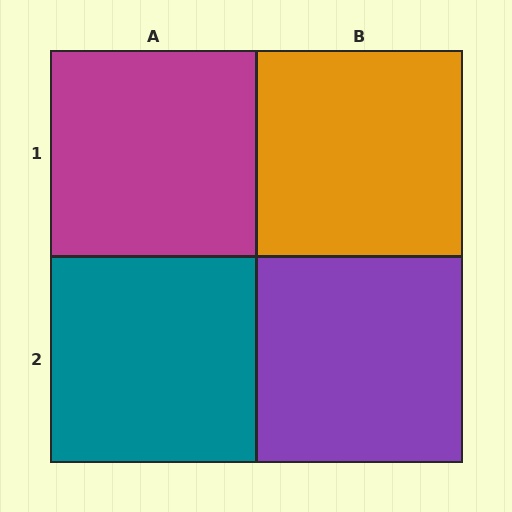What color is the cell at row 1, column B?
Orange.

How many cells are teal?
1 cell is teal.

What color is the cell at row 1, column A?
Magenta.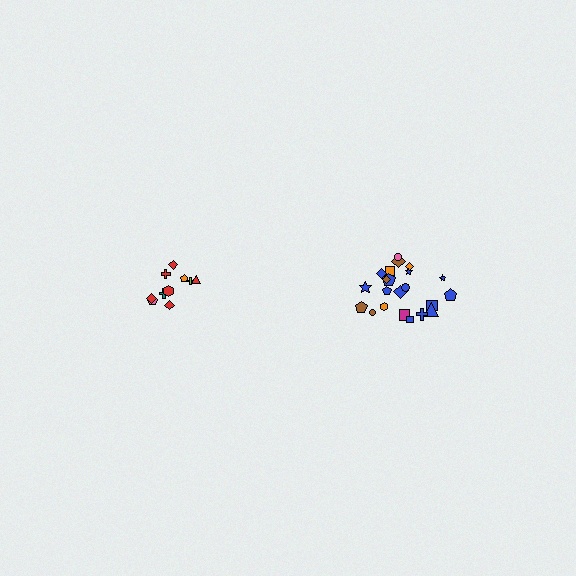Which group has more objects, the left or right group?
The right group.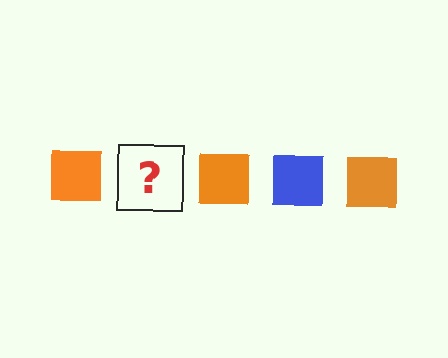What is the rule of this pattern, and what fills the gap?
The rule is that the pattern cycles through orange, blue squares. The gap should be filled with a blue square.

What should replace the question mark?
The question mark should be replaced with a blue square.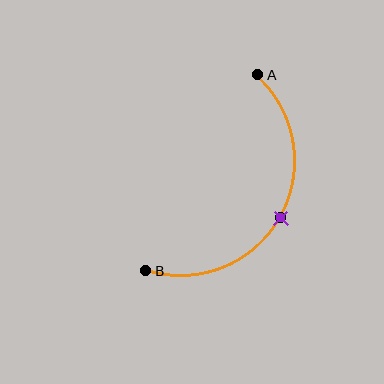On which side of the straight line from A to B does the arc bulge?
The arc bulges to the right of the straight line connecting A and B.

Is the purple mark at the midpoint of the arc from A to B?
Yes. The purple mark lies on the arc at equal arc-length from both A and B — it is the arc midpoint.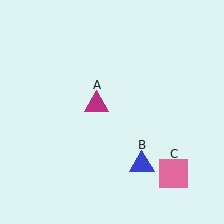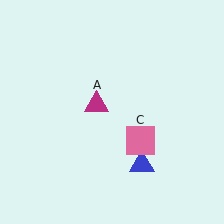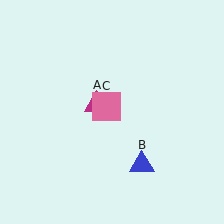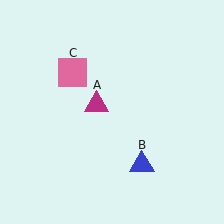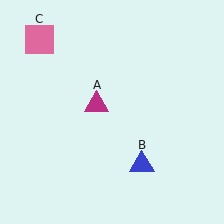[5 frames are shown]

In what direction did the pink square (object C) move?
The pink square (object C) moved up and to the left.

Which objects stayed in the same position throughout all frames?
Magenta triangle (object A) and blue triangle (object B) remained stationary.